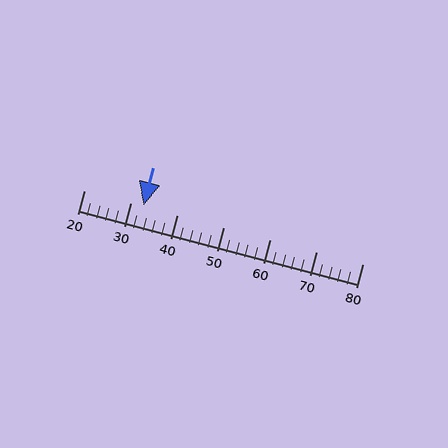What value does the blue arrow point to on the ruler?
The blue arrow points to approximately 33.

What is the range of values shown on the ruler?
The ruler shows values from 20 to 80.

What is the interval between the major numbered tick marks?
The major tick marks are spaced 10 units apart.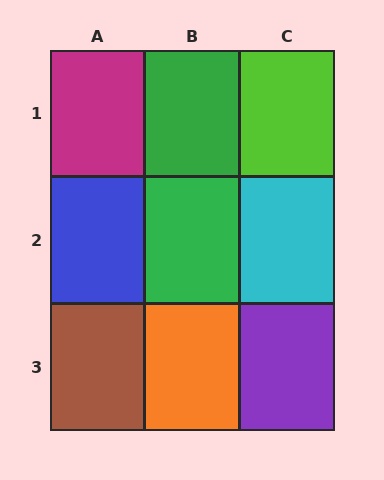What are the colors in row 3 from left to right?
Brown, orange, purple.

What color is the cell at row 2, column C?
Cyan.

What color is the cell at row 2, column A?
Blue.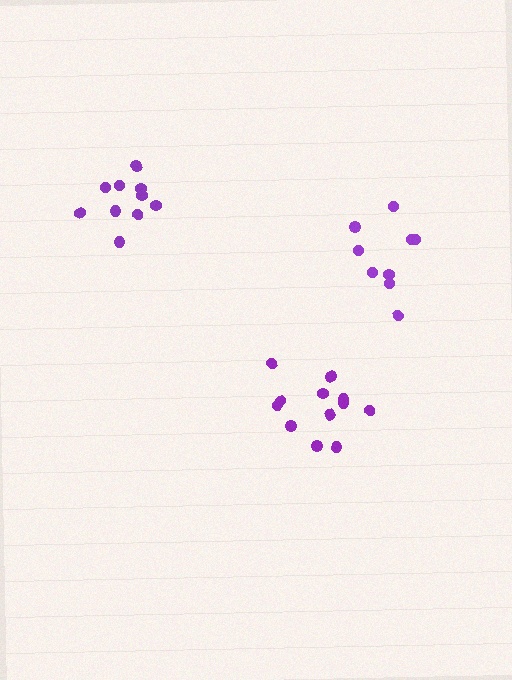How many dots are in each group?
Group 1: 10 dots, Group 2: 12 dots, Group 3: 9 dots (31 total).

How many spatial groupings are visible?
There are 3 spatial groupings.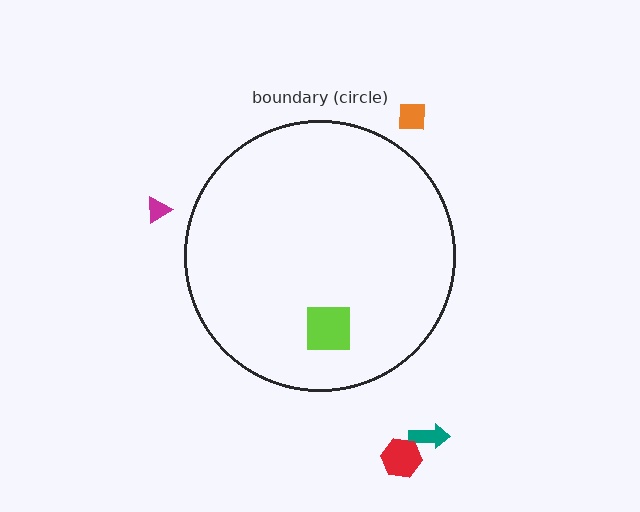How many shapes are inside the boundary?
1 inside, 4 outside.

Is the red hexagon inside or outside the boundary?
Outside.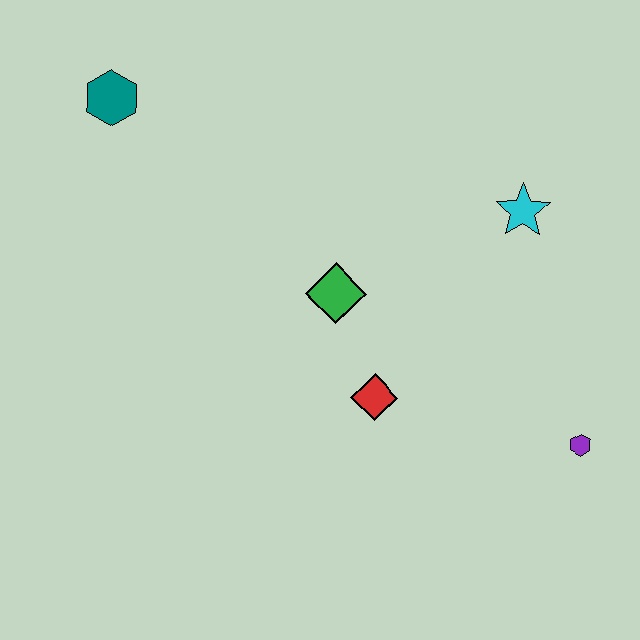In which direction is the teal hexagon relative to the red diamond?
The teal hexagon is above the red diamond.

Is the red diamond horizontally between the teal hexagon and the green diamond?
No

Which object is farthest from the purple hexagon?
The teal hexagon is farthest from the purple hexagon.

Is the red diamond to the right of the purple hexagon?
No